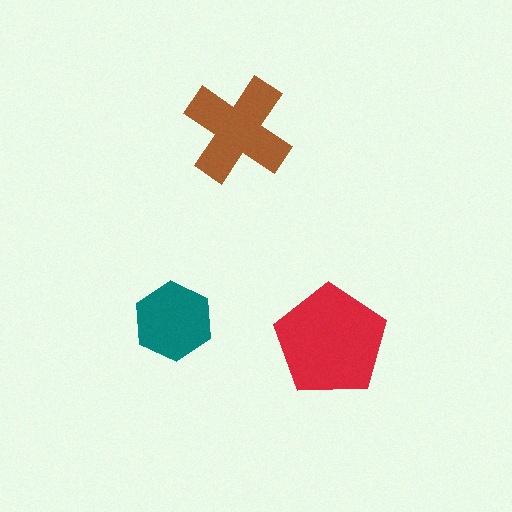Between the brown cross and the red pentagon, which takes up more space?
The red pentagon.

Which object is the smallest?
The teal hexagon.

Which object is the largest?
The red pentagon.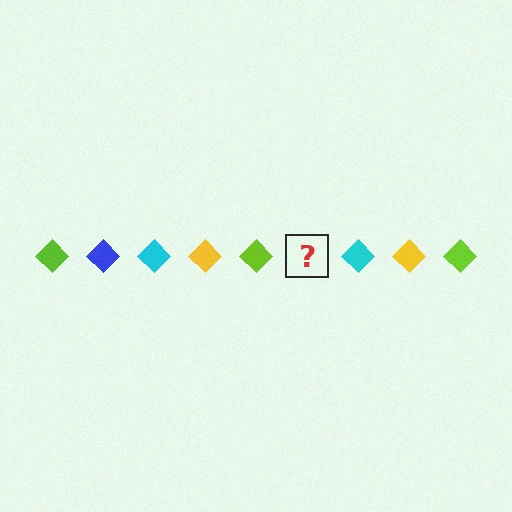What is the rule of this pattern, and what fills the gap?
The rule is that the pattern cycles through lime, blue, cyan, yellow diamonds. The gap should be filled with a blue diamond.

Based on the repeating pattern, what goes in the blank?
The blank should be a blue diamond.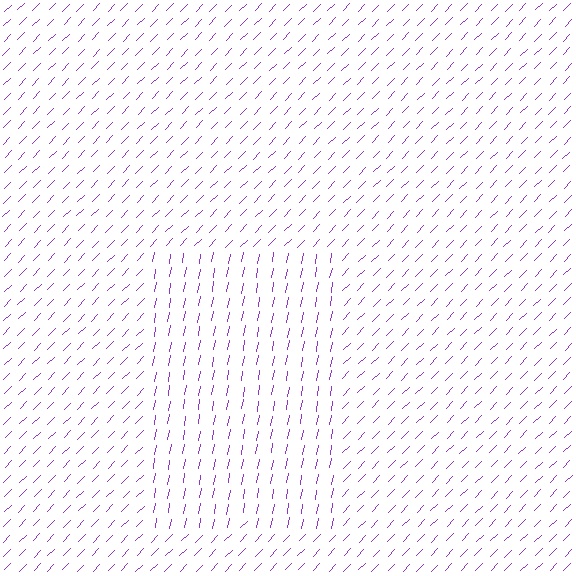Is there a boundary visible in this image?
Yes, there is a texture boundary formed by a change in line orientation.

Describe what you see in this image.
The image is filled with small purple line segments. A rectangle region in the image has lines oriented differently from the surrounding lines, creating a visible texture boundary.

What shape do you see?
I see a rectangle.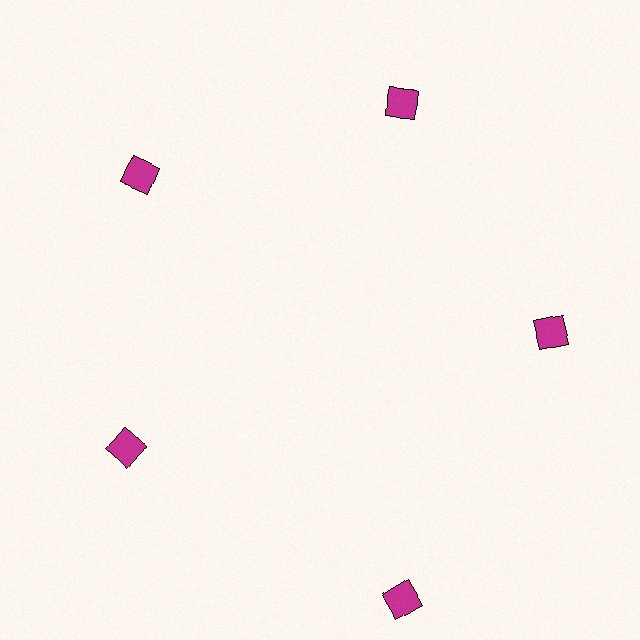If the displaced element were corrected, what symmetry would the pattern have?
It would have 5-fold rotational symmetry — the pattern would map onto itself every 72 degrees.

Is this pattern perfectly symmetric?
No. The 5 magenta squares are arranged in a ring, but one element near the 5 o'clock position is pushed outward from the center, breaking the 5-fold rotational symmetry.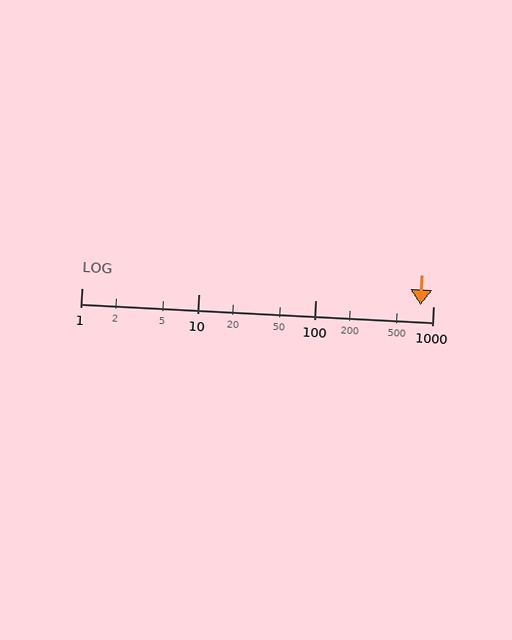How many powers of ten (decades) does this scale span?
The scale spans 3 decades, from 1 to 1000.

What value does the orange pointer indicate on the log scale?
The pointer indicates approximately 790.